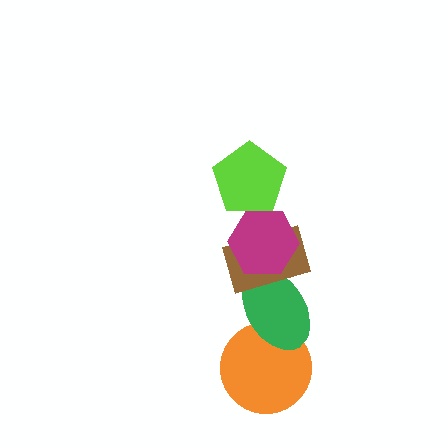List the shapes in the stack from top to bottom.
From top to bottom: the lime pentagon, the magenta hexagon, the brown rectangle, the green ellipse, the orange circle.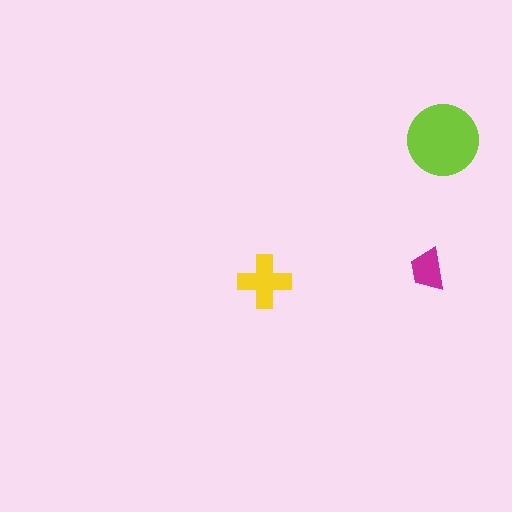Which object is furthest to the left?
The yellow cross is leftmost.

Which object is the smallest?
The magenta trapezoid.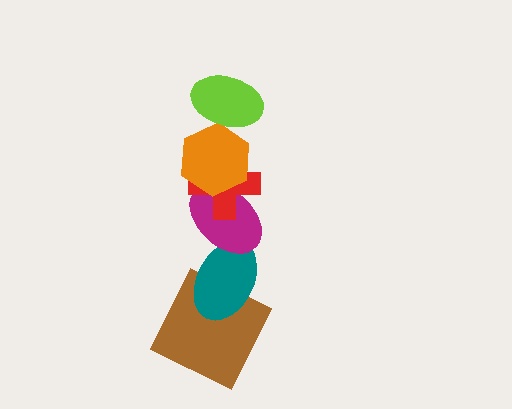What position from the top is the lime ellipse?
The lime ellipse is 1st from the top.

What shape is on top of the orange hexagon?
The lime ellipse is on top of the orange hexagon.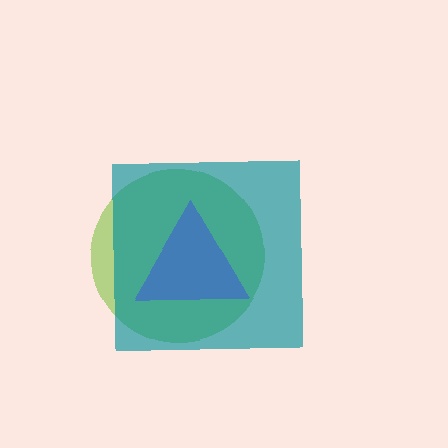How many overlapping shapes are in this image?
There are 3 overlapping shapes in the image.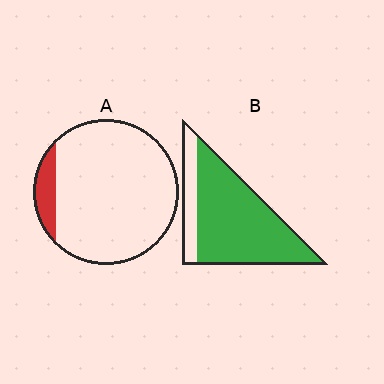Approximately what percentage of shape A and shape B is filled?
A is approximately 10% and B is approximately 80%.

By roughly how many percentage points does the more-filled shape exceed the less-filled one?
By roughly 70 percentage points (B over A).